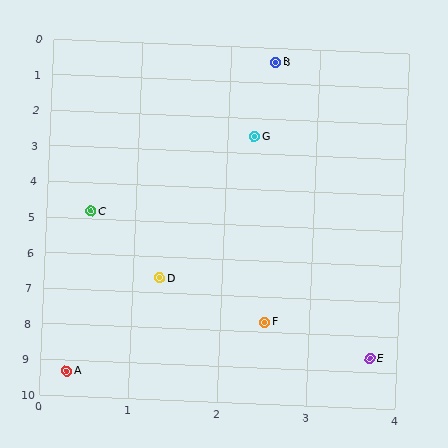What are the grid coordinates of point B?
Point B is at approximately (2.5, 0.4).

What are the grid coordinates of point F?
Point F is at approximately (2.5, 7.7).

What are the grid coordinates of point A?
Point A is at approximately (0.3, 9.3).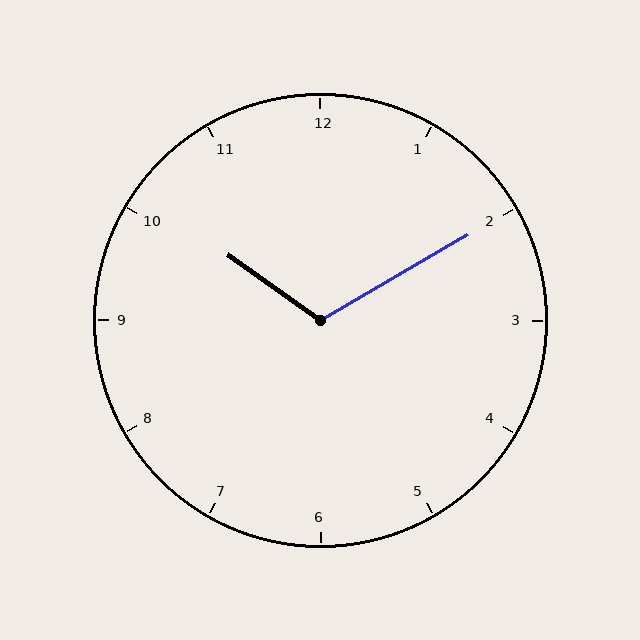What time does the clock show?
10:10.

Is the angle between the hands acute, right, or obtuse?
It is obtuse.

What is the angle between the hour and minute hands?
Approximately 115 degrees.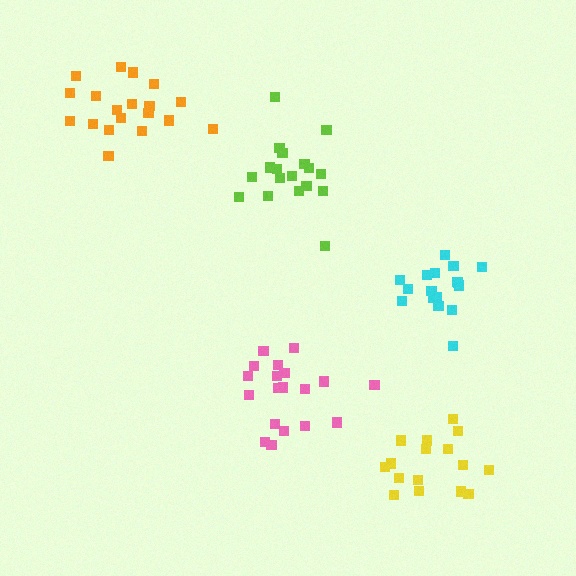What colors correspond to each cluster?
The clusters are colored: lime, pink, cyan, yellow, orange.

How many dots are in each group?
Group 1: 18 dots, Group 2: 19 dots, Group 3: 17 dots, Group 4: 16 dots, Group 5: 19 dots (89 total).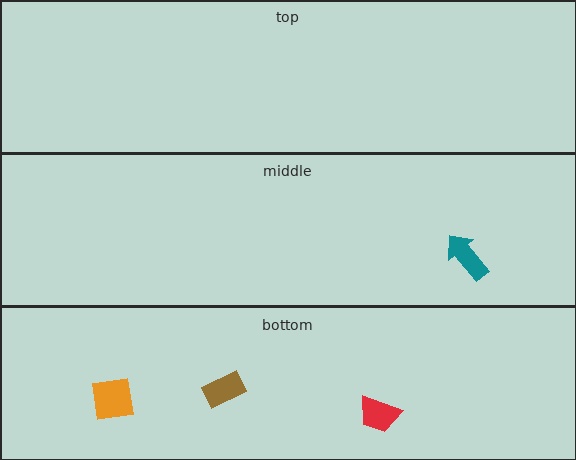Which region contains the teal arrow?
The middle region.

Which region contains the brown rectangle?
The bottom region.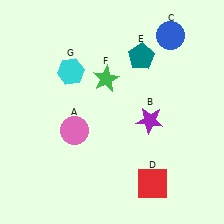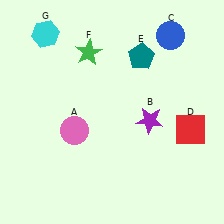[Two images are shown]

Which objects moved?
The objects that moved are: the red square (D), the green star (F), the cyan hexagon (G).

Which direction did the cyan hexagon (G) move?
The cyan hexagon (G) moved up.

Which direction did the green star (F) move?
The green star (F) moved up.